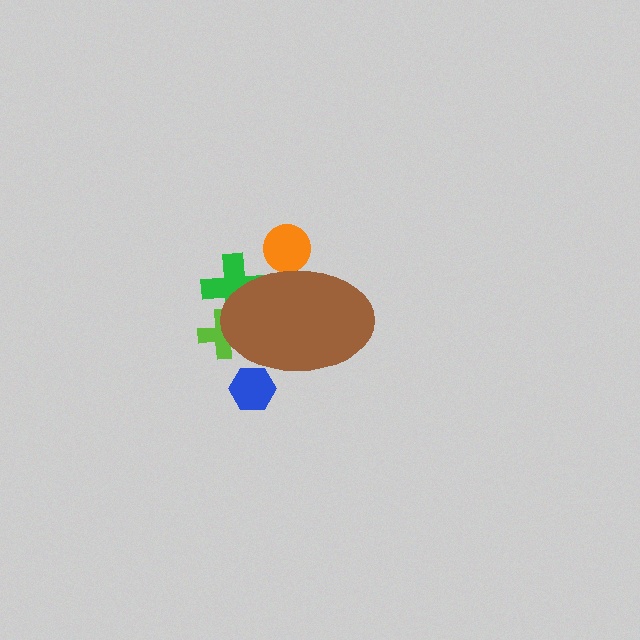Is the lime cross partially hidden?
Yes, the lime cross is partially hidden behind the brown ellipse.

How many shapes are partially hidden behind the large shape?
4 shapes are partially hidden.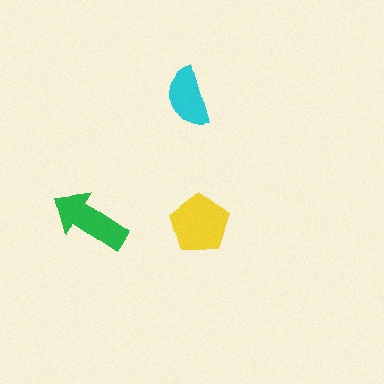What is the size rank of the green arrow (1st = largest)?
2nd.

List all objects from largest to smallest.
The yellow pentagon, the green arrow, the cyan semicircle.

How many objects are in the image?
There are 3 objects in the image.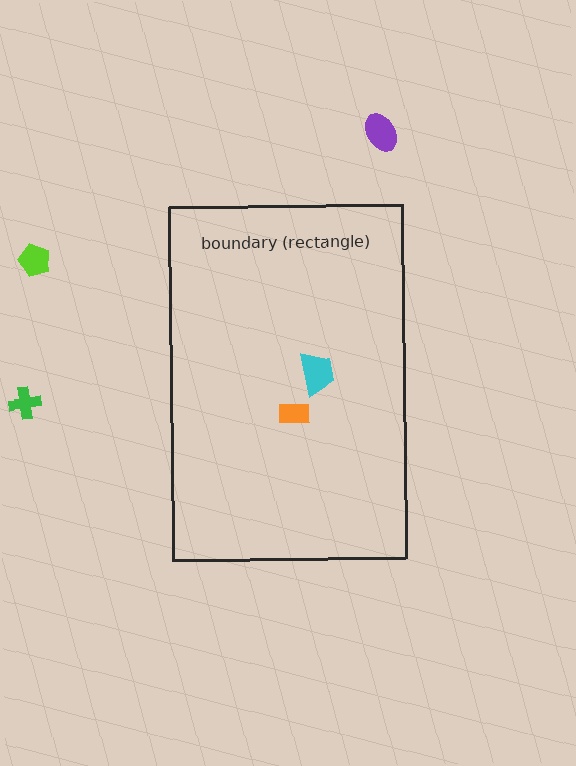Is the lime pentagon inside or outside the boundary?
Outside.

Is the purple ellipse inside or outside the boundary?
Outside.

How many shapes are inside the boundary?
2 inside, 3 outside.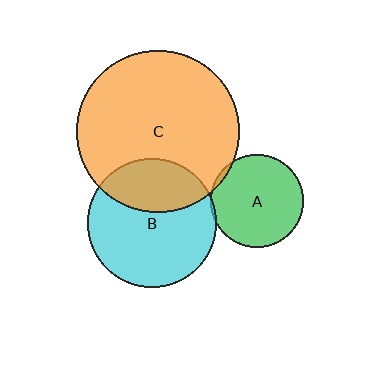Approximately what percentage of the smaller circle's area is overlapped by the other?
Approximately 5%.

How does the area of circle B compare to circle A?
Approximately 1.9 times.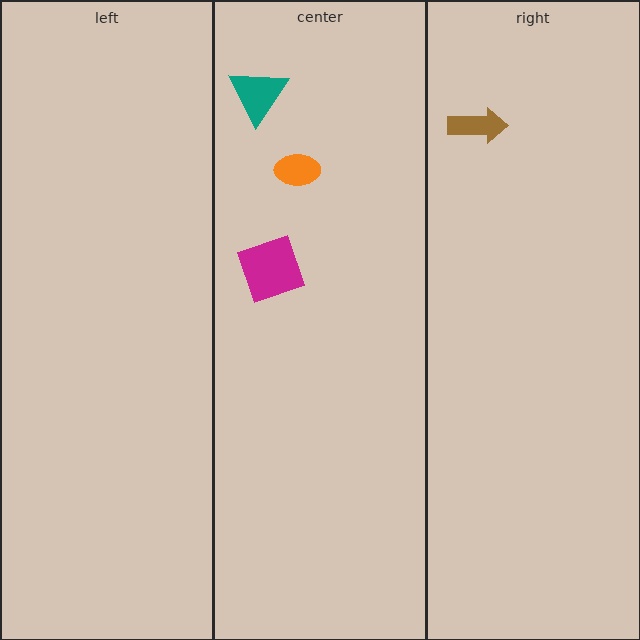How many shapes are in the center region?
3.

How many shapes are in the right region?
1.